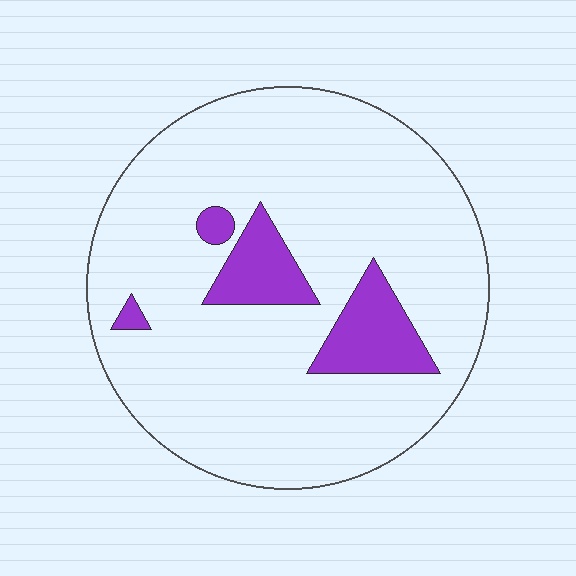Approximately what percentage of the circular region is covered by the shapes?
Approximately 15%.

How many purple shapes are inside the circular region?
4.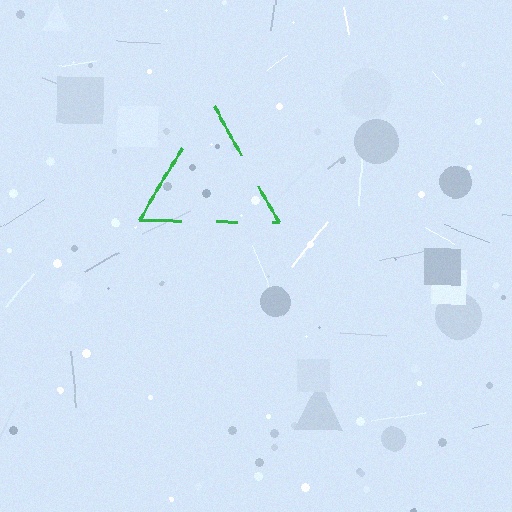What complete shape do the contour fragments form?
The contour fragments form a triangle.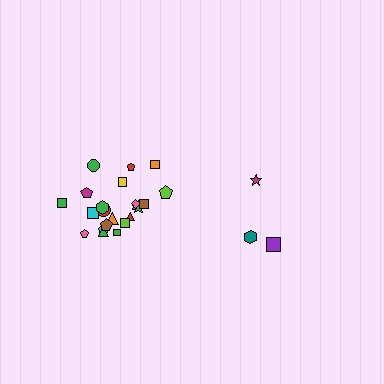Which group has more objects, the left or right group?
The left group.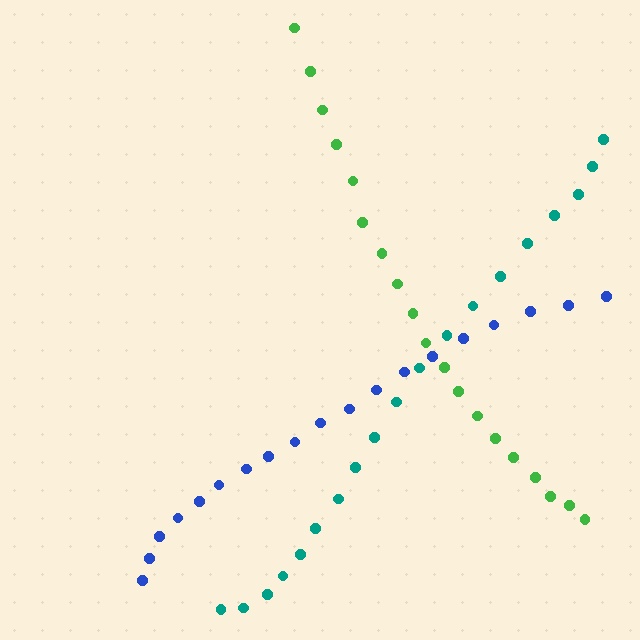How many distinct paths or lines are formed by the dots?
There are 3 distinct paths.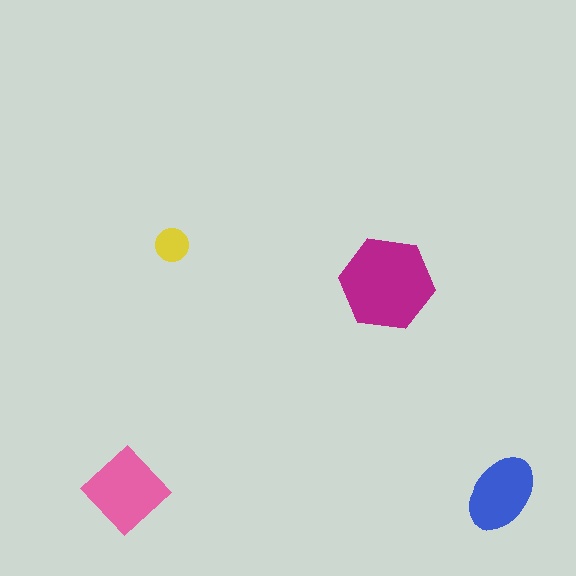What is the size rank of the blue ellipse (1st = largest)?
3rd.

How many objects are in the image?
There are 4 objects in the image.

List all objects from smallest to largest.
The yellow circle, the blue ellipse, the pink diamond, the magenta hexagon.